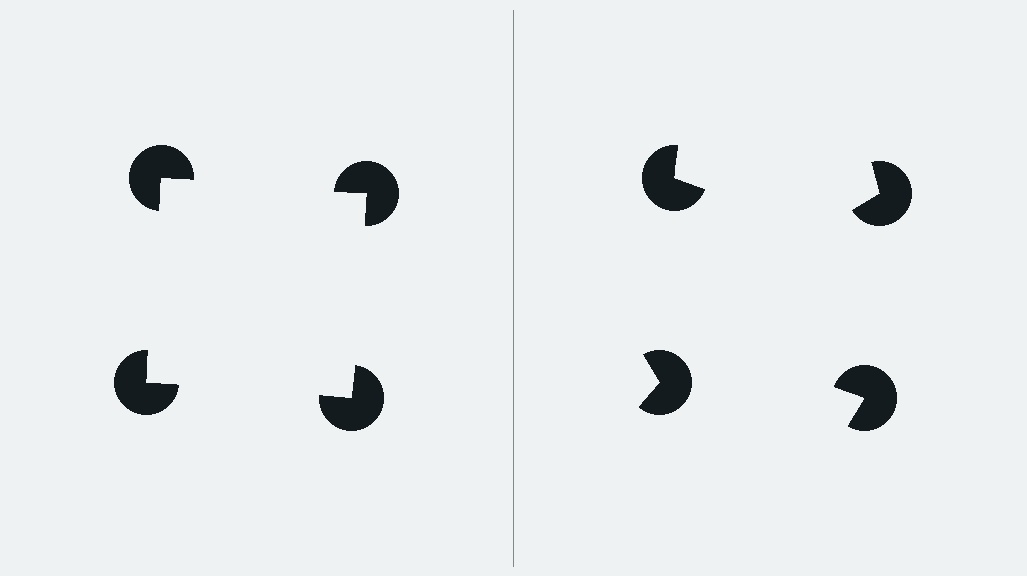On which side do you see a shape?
An illusory square appears on the left side. On the right side the wedge cuts are rotated, so no coherent shape forms.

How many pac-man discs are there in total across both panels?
8 — 4 on each side.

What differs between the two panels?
The pac-man discs are positioned identically on both sides; only the wedge orientations differ. On the left they align to a square; on the right they are misaligned.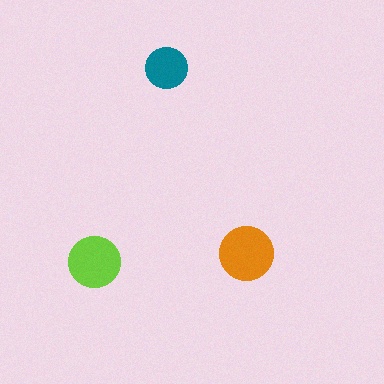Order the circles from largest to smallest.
the orange one, the lime one, the teal one.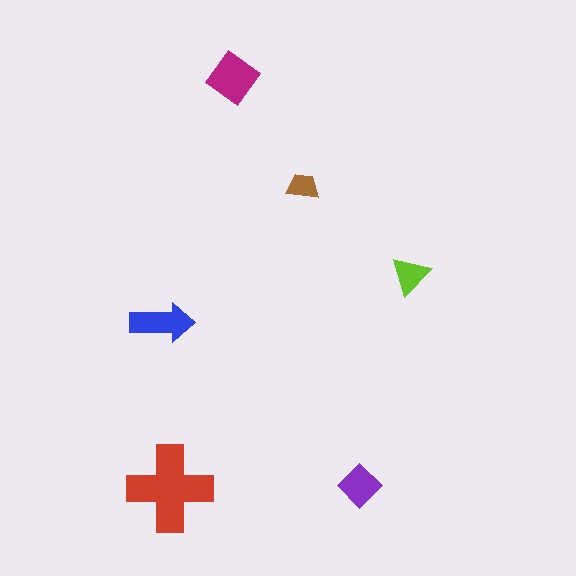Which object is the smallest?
The brown trapezoid.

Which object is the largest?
The red cross.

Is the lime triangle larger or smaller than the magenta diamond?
Smaller.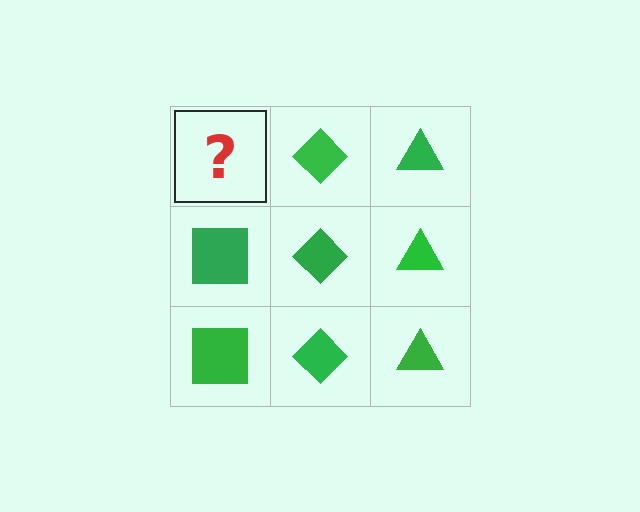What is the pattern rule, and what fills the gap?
The rule is that each column has a consistent shape. The gap should be filled with a green square.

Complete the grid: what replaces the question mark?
The question mark should be replaced with a green square.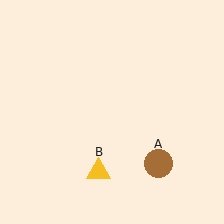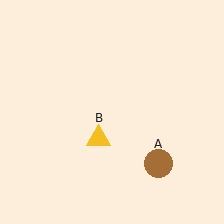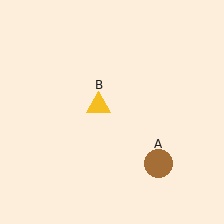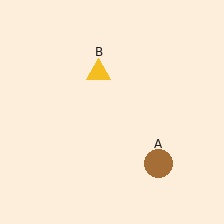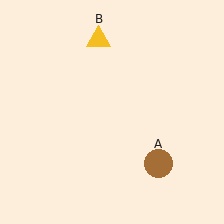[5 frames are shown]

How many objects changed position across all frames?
1 object changed position: yellow triangle (object B).